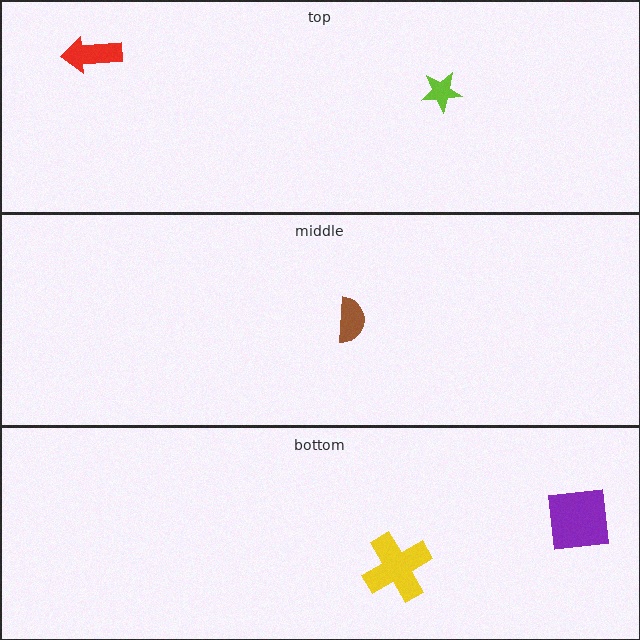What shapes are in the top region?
The lime star, the red arrow.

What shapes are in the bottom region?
The yellow cross, the purple square.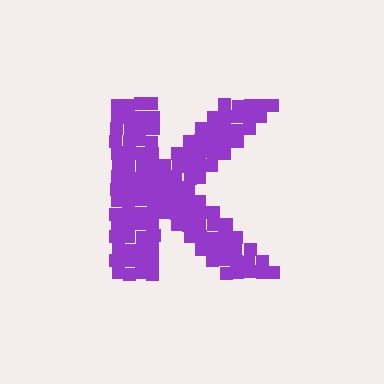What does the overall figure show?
The overall figure shows the letter K.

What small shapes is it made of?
It is made of small squares.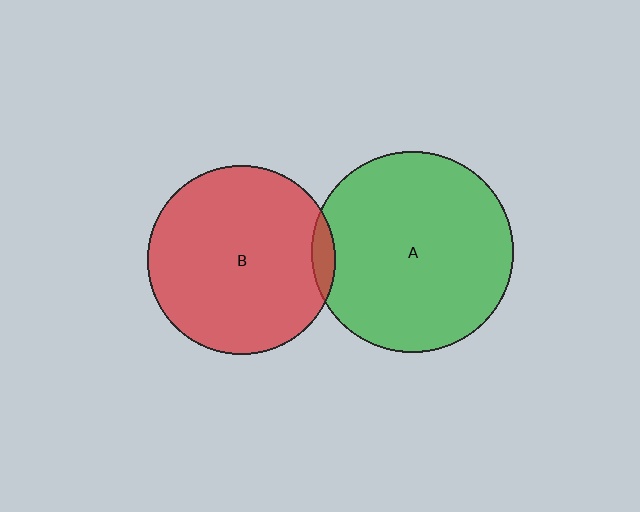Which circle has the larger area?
Circle A (green).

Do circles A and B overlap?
Yes.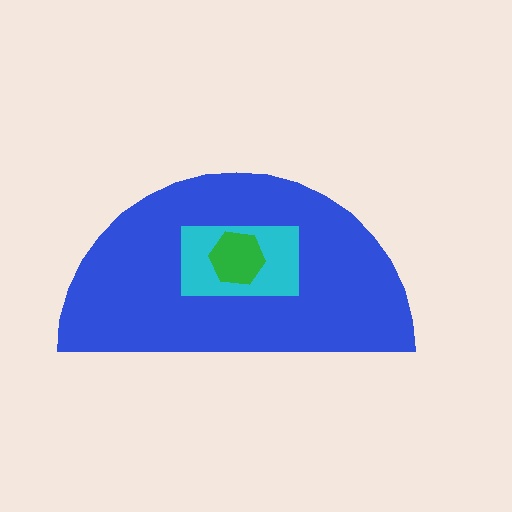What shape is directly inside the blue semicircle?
The cyan rectangle.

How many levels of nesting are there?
3.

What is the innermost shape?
The green hexagon.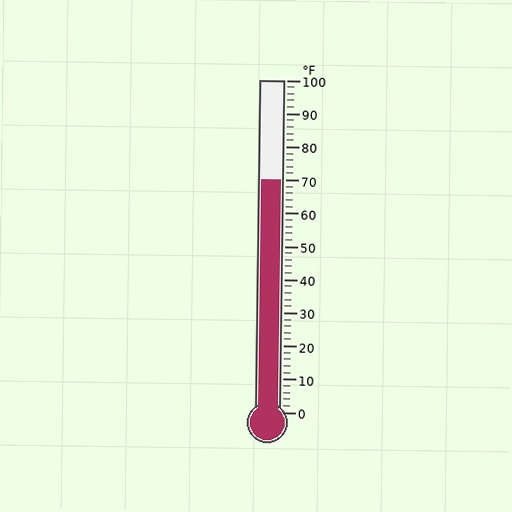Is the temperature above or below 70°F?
The temperature is at 70°F.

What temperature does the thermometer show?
The thermometer shows approximately 70°F.